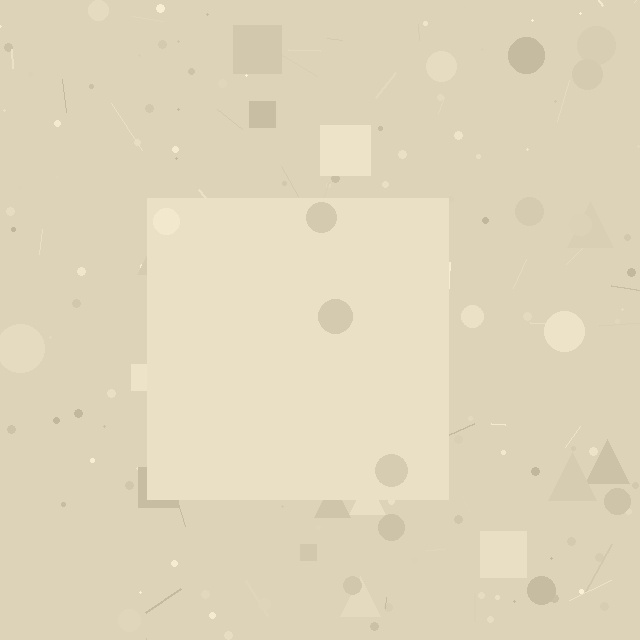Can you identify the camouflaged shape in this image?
The camouflaged shape is a square.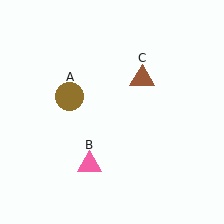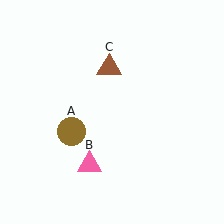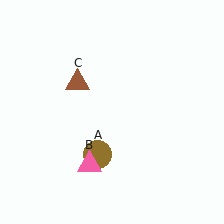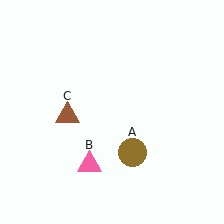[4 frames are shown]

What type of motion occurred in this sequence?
The brown circle (object A), brown triangle (object C) rotated counterclockwise around the center of the scene.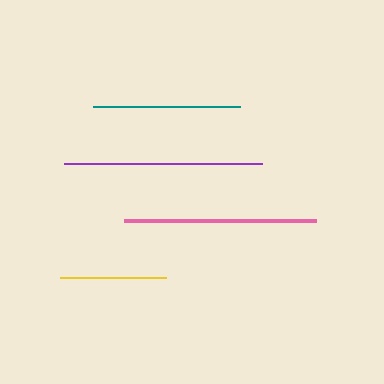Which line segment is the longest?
The purple line is the longest at approximately 198 pixels.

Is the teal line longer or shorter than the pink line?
The pink line is longer than the teal line.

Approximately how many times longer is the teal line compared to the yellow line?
The teal line is approximately 1.4 times the length of the yellow line.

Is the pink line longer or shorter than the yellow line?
The pink line is longer than the yellow line.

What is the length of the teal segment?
The teal segment is approximately 148 pixels long.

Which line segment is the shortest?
The yellow line is the shortest at approximately 105 pixels.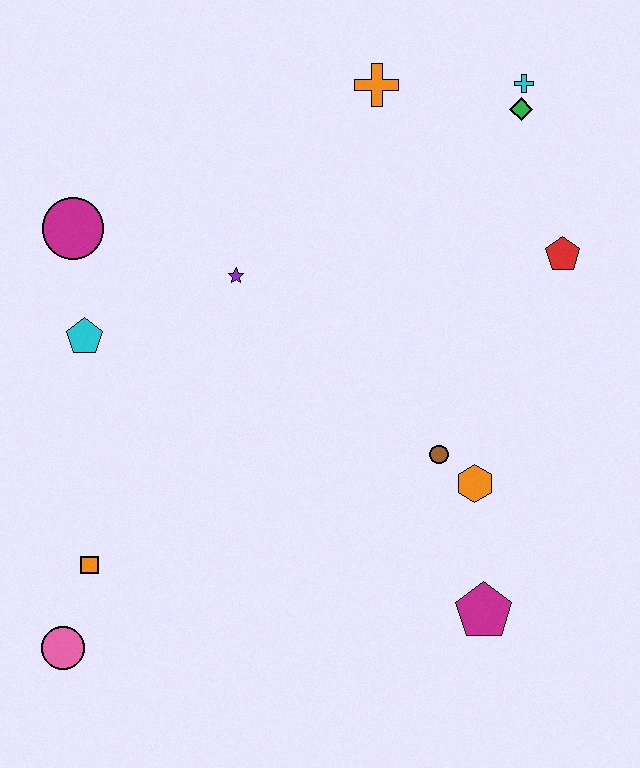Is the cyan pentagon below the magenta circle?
Yes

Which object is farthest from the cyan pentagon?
The cyan cross is farthest from the cyan pentagon.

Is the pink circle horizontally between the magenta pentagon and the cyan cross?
No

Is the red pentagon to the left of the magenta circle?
No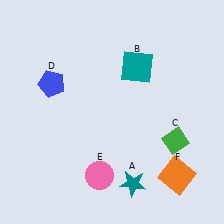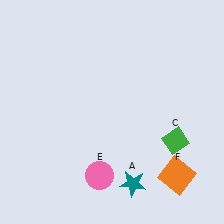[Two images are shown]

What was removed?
The teal square (B), the blue pentagon (D) were removed in Image 2.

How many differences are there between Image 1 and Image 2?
There are 2 differences between the two images.